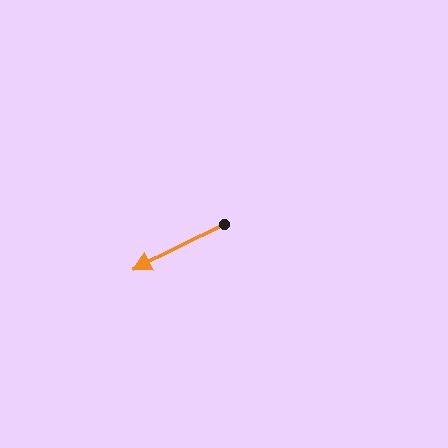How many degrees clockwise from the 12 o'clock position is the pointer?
Approximately 243 degrees.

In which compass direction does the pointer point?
Southwest.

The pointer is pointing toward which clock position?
Roughly 8 o'clock.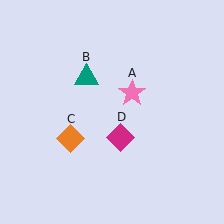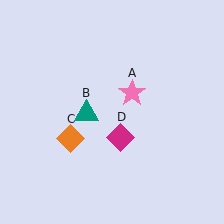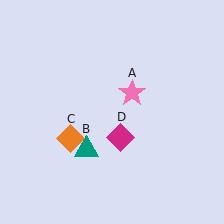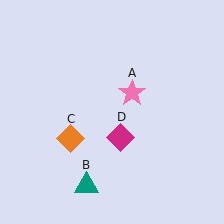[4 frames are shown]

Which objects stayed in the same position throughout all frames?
Pink star (object A) and orange diamond (object C) and magenta diamond (object D) remained stationary.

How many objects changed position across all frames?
1 object changed position: teal triangle (object B).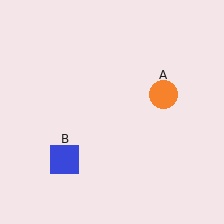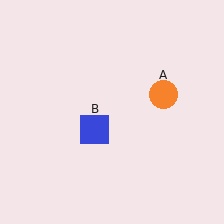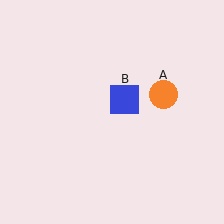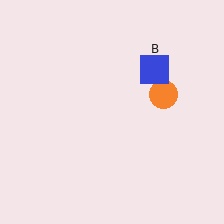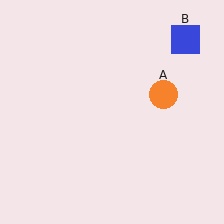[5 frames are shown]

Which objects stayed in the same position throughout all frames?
Orange circle (object A) remained stationary.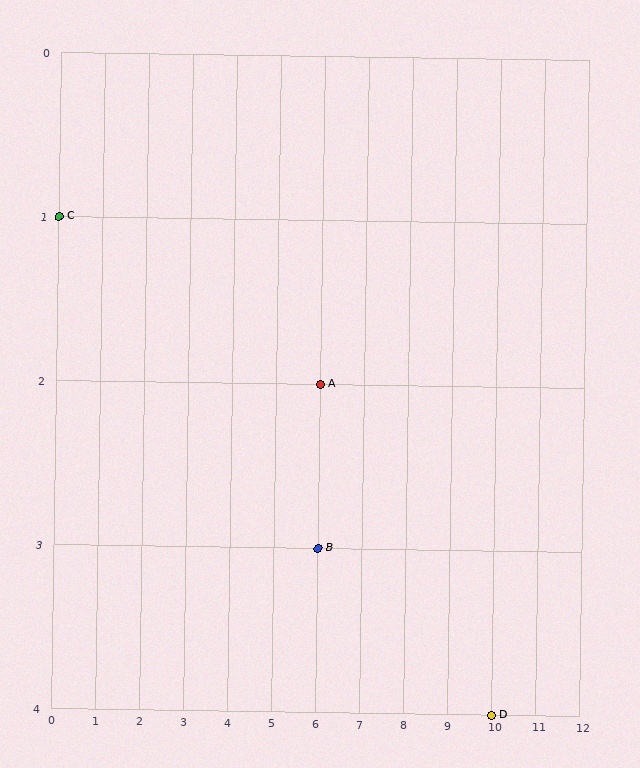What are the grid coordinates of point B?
Point B is at grid coordinates (6, 3).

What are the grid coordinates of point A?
Point A is at grid coordinates (6, 2).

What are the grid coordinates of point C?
Point C is at grid coordinates (0, 1).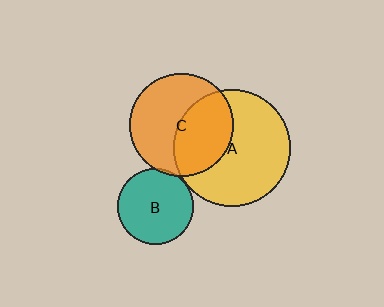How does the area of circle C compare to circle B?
Approximately 1.9 times.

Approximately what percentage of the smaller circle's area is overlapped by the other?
Approximately 45%.